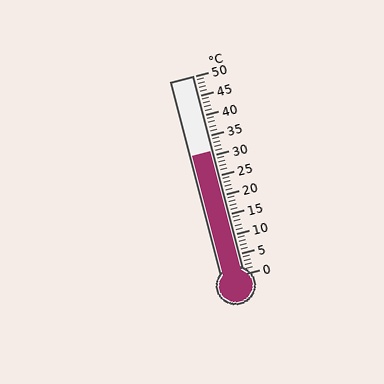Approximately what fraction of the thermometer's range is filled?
The thermometer is filled to approximately 60% of its range.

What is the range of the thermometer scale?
The thermometer scale ranges from 0°C to 50°C.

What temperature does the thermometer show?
The thermometer shows approximately 31°C.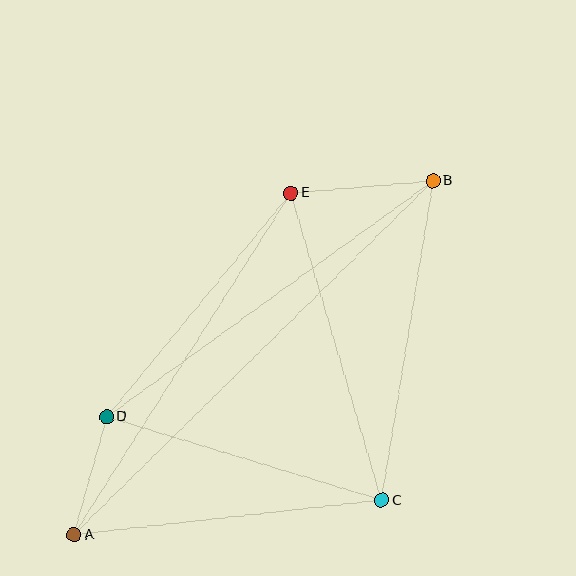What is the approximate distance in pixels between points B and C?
The distance between B and C is approximately 323 pixels.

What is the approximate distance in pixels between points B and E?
The distance between B and E is approximately 143 pixels.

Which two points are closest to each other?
Points A and D are closest to each other.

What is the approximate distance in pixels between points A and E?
The distance between A and E is approximately 405 pixels.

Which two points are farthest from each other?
Points A and B are farthest from each other.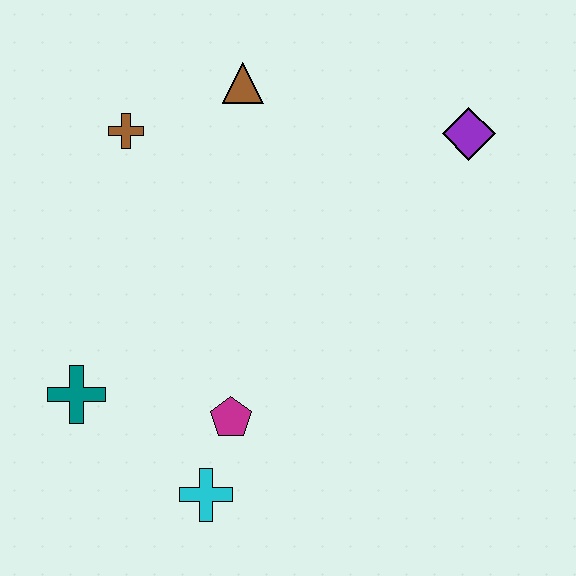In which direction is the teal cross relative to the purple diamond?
The teal cross is to the left of the purple diamond.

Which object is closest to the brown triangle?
The brown cross is closest to the brown triangle.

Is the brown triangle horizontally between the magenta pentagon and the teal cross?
No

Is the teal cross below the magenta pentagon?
No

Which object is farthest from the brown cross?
The cyan cross is farthest from the brown cross.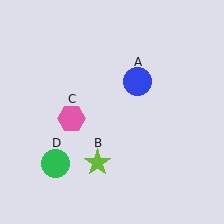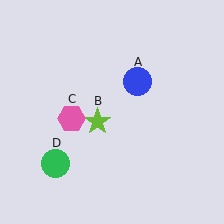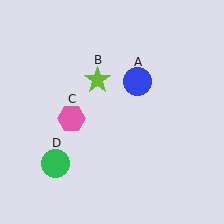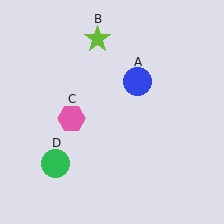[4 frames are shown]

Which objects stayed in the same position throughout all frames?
Blue circle (object A) and pink hexagon (object C) and green circle (object D) remained stationary.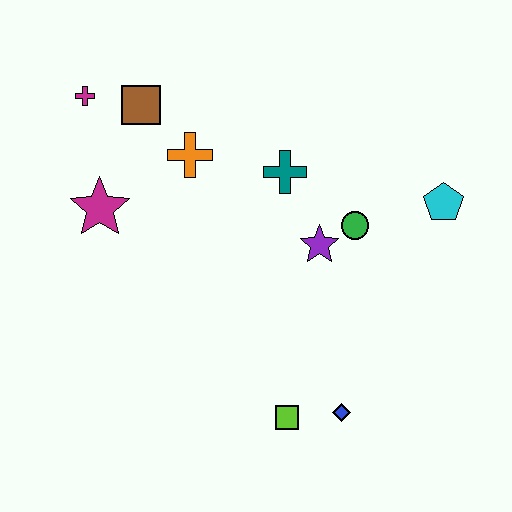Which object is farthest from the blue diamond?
The magenta cross is farthest from the blue diamond.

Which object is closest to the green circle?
The purple star is closest to the green circle.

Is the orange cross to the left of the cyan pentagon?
Yes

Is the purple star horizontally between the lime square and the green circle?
Yes